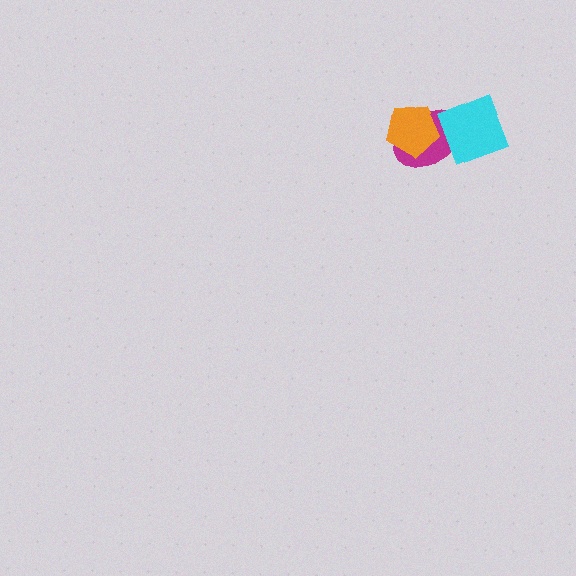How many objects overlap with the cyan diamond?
2 objects overlap with the cyan diamond.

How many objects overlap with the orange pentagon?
2 objects overlap with the orange pentagon.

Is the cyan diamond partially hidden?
No, no other shape covers it.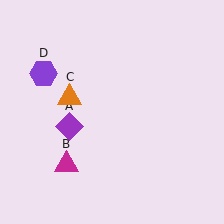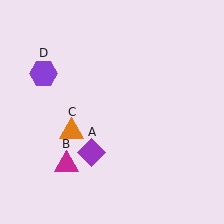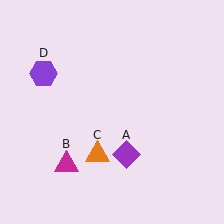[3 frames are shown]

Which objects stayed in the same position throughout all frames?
Magenta triangle (object B) and purple hexagon (object D) remained stationary.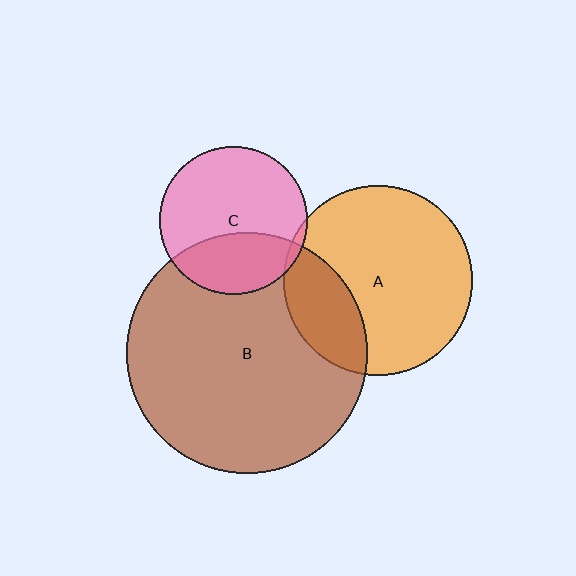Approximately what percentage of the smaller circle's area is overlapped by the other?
Approximately 5%.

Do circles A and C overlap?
Yes.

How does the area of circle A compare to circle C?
Approximately 1.6 times.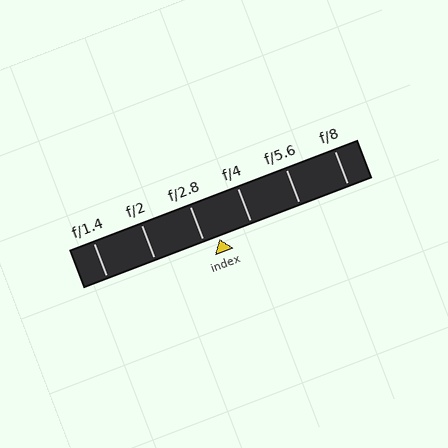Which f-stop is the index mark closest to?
The index mark is closest to f/2.8.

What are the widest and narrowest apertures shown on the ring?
The widest aperture shown is f/1.4 and the narrowest is f/8.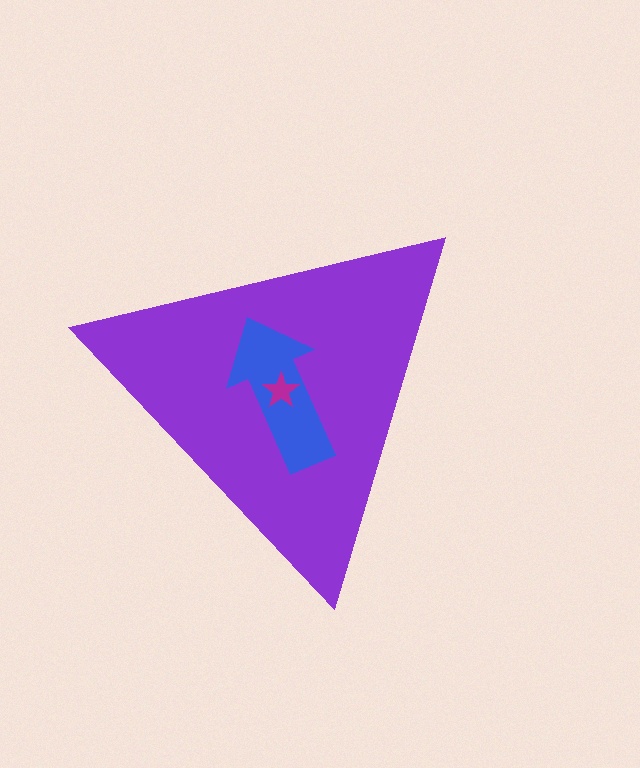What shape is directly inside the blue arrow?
The magenta star.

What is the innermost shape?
The magenta star.